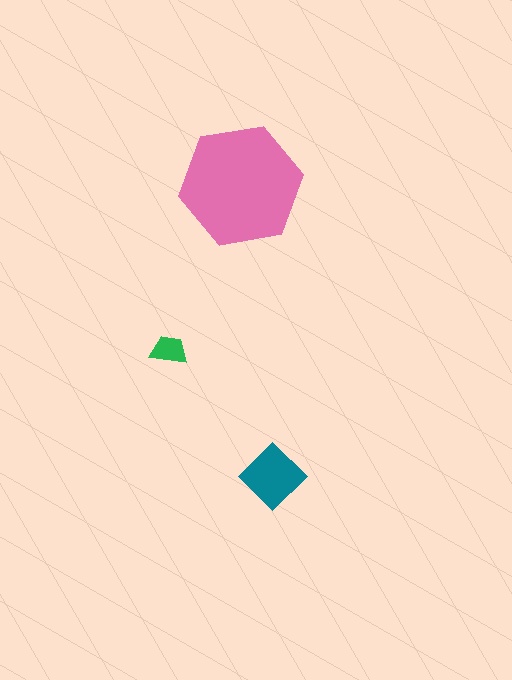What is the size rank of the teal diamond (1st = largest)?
2nd.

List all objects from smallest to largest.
The green trapezoid, the teal diamond, the pink hexagon.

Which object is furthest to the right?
The teal diamond is rightmost.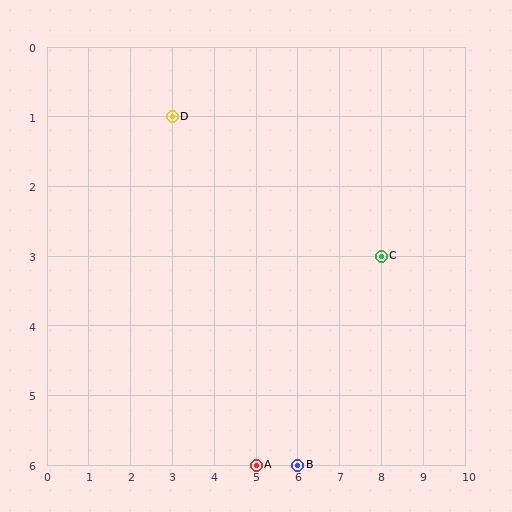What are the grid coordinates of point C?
Point C is at grid coordinates (8, 3).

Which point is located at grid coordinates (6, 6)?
Point B is at (6, 6).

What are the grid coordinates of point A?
Point A is at grid coordinates (5, 6).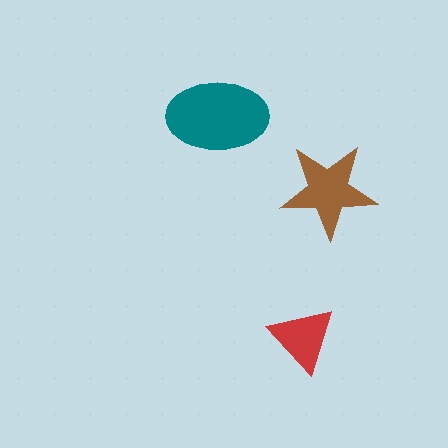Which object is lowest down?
The red triangle is bottommost.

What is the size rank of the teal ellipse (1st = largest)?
1st.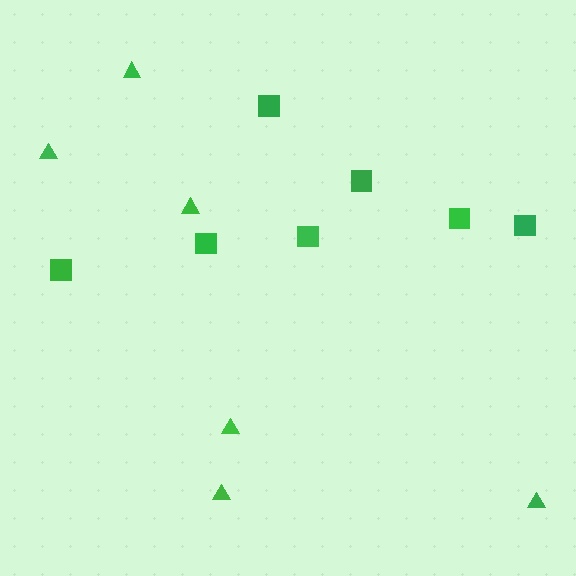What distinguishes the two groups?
There are 2 groups: one group of squares (7) and one group of triangles (6).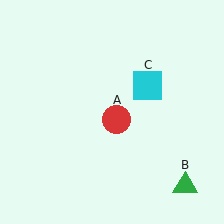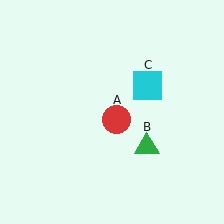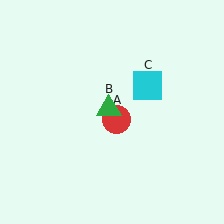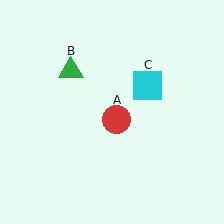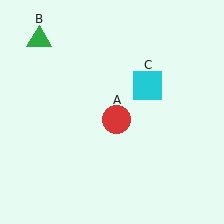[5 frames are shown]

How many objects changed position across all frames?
1 object changed position: green triangle (object B).